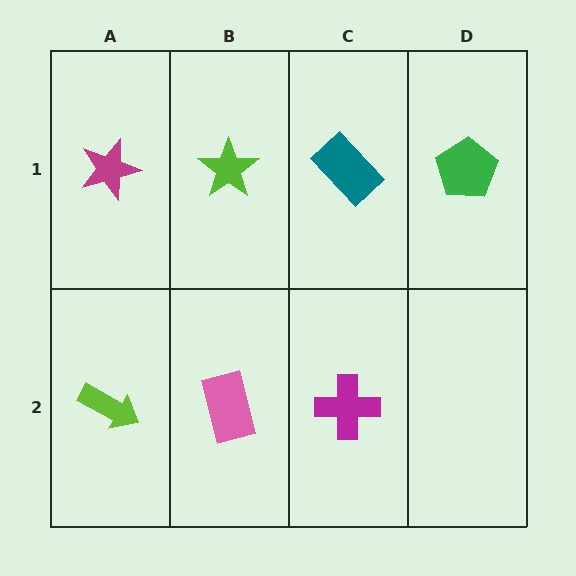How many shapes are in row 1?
4 shapes.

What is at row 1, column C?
A teal rectangle.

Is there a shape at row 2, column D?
No, that cell is empty.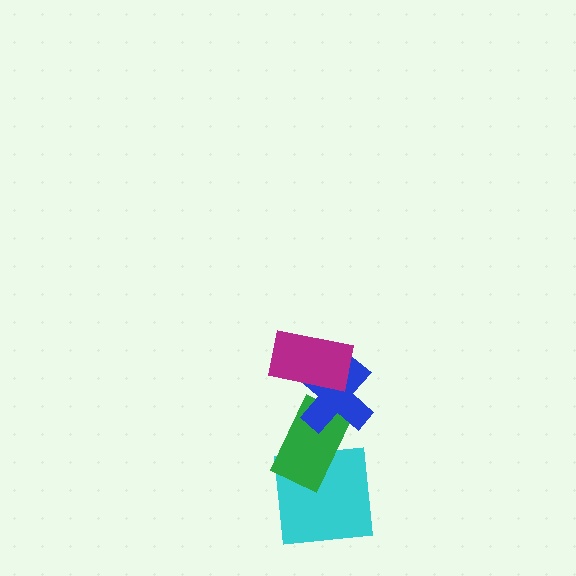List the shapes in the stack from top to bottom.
From top to bottom: the magenta rectangle, the blue cross, the green rectangle, the cyan square.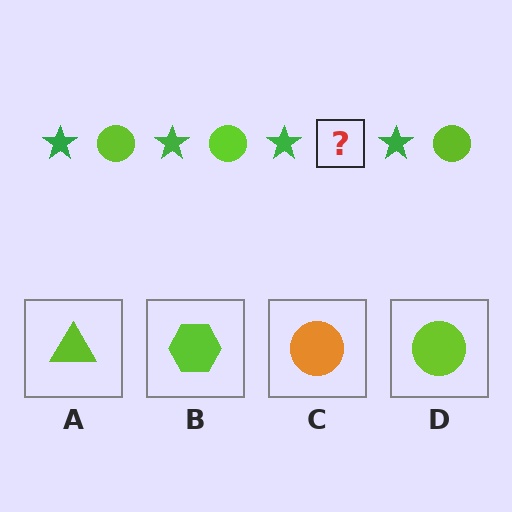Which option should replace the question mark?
Option D.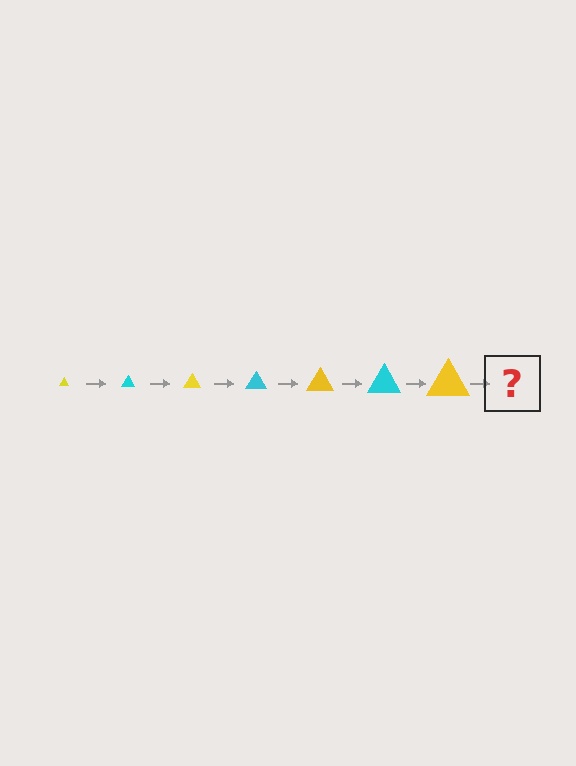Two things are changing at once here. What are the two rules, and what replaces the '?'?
The two rules are that the triangle grows larger each step and the color cycles through yellow and cyan. The '?' should be a cyan triangle, larger than the previous one.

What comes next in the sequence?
The next element should be a cyan triangle, larger than the previous one.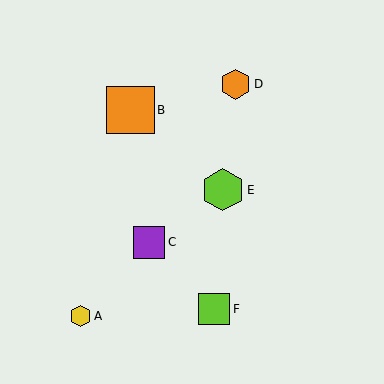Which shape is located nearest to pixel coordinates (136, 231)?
The purple square (labeled C) at (149, 242) is nearest to that location.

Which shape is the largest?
The orange square (labeled B) is the largest.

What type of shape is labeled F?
Shape F is a lime square.